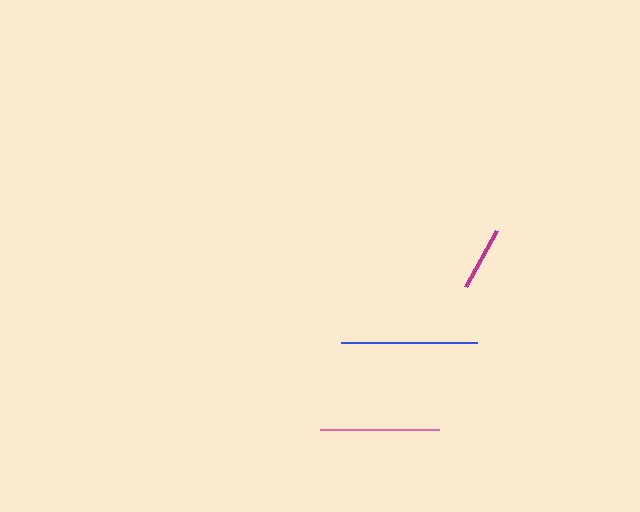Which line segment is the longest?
The blue line is the longest at approximately 136 pixels.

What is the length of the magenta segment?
The magenta segment is approximately 63 pixels long.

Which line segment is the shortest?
The magenta line is the shortest at approximately 63 pixels.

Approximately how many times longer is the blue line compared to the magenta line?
The blue line is approximately 2.1 times the length of the magenta line.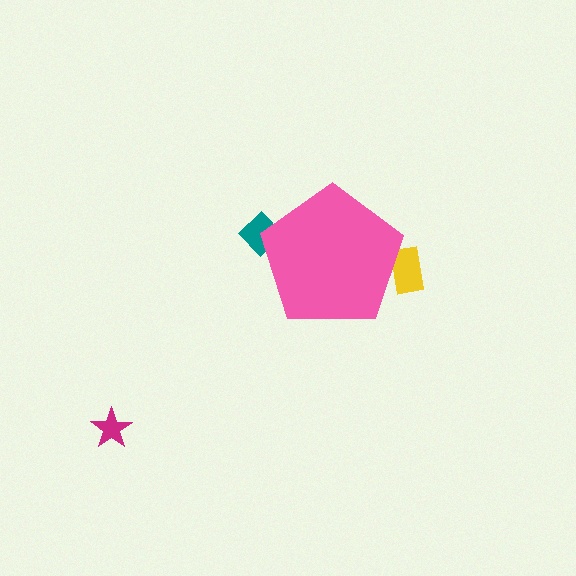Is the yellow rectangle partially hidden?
Yes, the yellow rectangle is partially hidden behind the pink pentagon.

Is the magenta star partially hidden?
No, the magenta star is fully visible.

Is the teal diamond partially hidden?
Yes, the teal diamond is partially hidden behind the pink pentagon.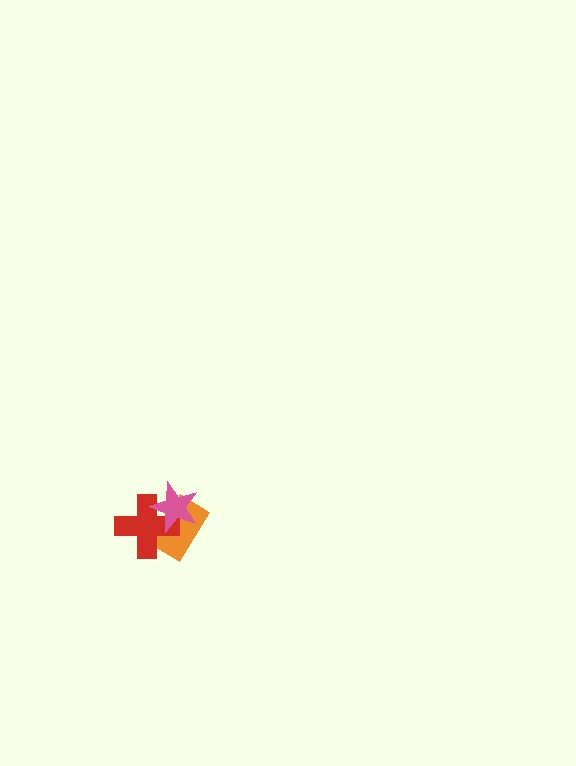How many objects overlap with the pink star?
2 objects overlap with the pink star.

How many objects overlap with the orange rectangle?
2 objects overlap with the orange rectangle.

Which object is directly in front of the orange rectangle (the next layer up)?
The red cross is directly in front of the orange rectangle.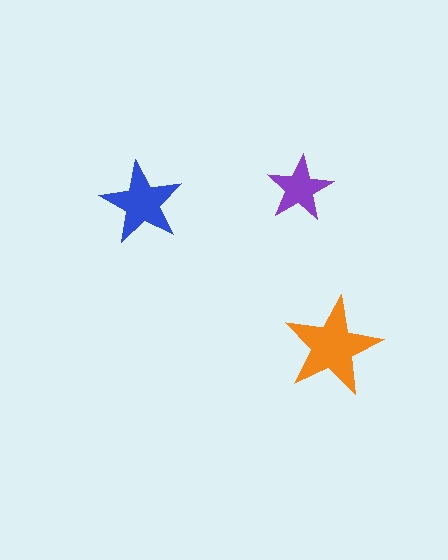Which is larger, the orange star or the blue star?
The orange one.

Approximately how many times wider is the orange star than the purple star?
About 1.5 times wider.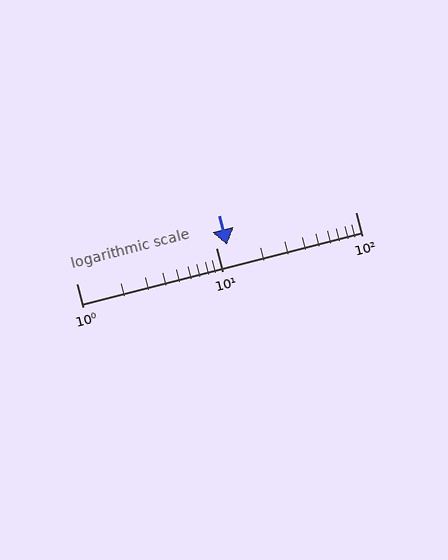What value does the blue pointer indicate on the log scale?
The pointer indicates approximately 12.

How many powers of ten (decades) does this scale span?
The scale spans 2 decades, from 1 to 100.